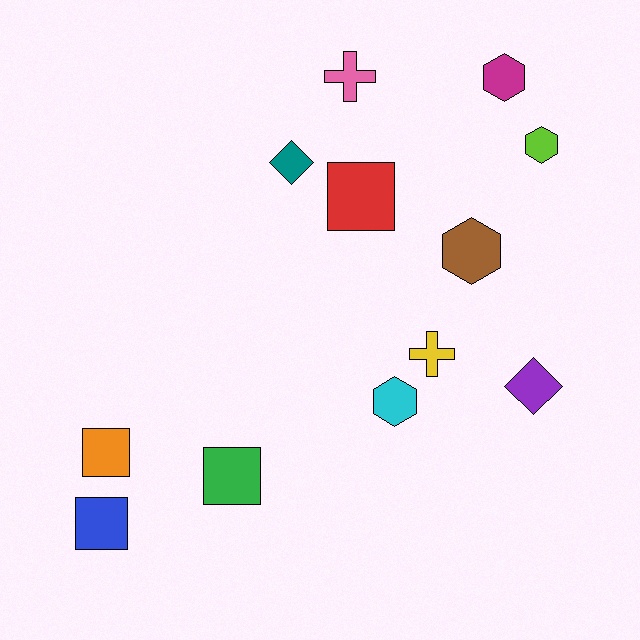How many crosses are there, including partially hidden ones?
There are 2 crosses.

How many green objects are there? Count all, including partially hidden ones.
There is 1 green object.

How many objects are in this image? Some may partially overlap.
There are 12 objects.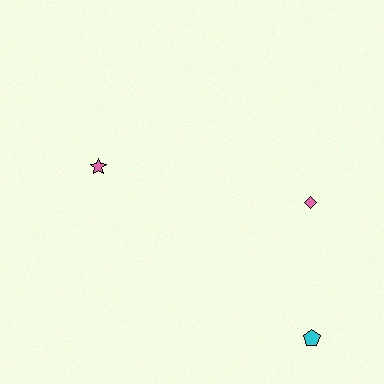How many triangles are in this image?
There are no triangles.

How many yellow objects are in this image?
There are no yellow objects.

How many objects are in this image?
There are 3 objects.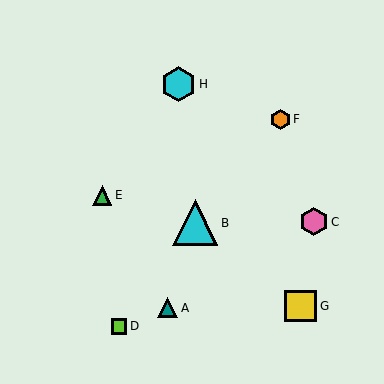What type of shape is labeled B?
Shape B is a cyan triangle.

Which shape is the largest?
The cyan triangle (labeled B) is the largest.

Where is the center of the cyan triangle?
The center of the cyan triangle is at (195, 223).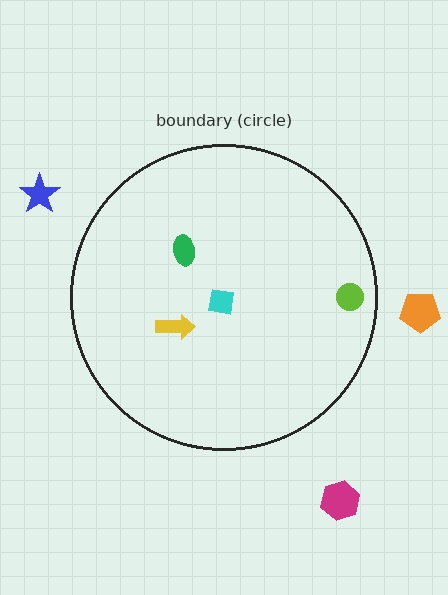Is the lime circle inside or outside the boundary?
Inside.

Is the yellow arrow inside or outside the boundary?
Inside.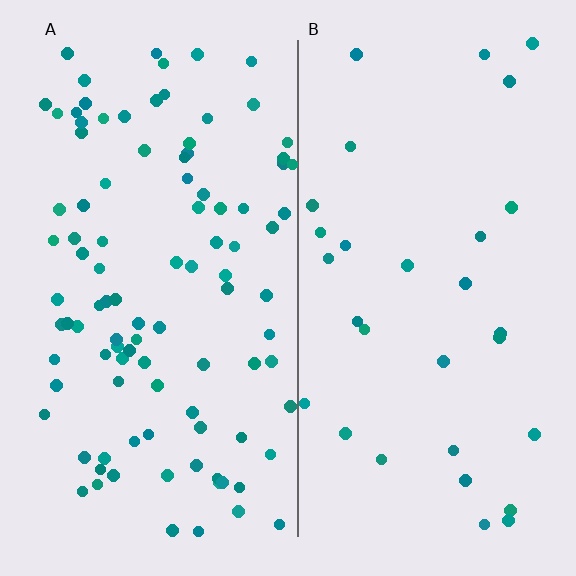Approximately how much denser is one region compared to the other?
Approximately 3.3× — region A over region B.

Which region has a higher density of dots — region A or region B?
A (the left).